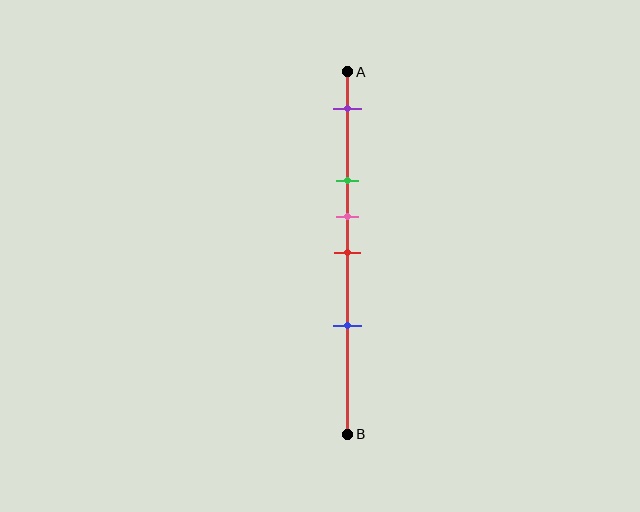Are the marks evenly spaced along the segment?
No, the marks are not evenly spaced.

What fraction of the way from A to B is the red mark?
The red mark is approximately 50% (0.5) of the way from A to B.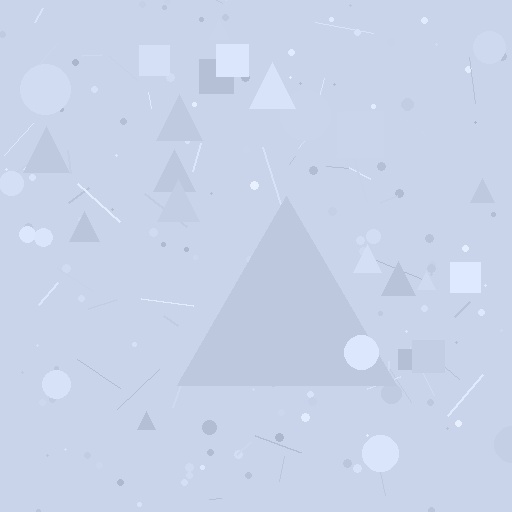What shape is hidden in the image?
A triangle is hidden in the image.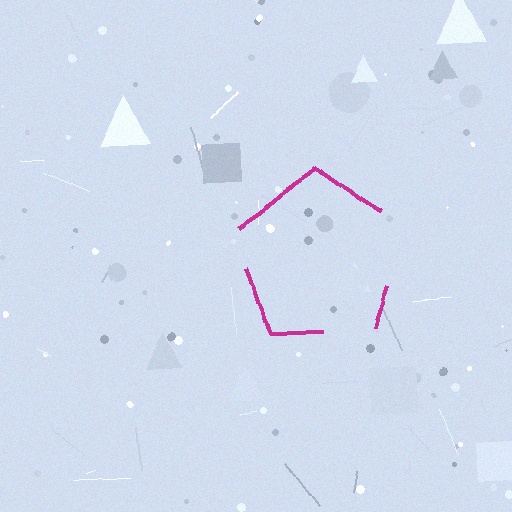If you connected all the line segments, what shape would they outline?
They would outline a pentagon.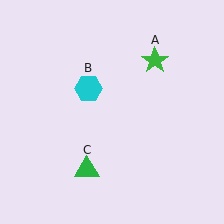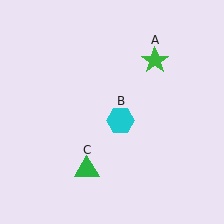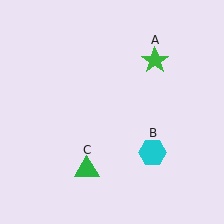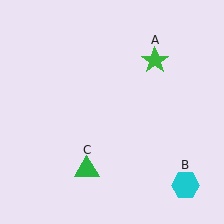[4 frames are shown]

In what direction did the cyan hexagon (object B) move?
The cyan hexagon (object B) moved down and to the right.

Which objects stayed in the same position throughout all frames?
Green star (object A) and green triangle (object C) remained stationary.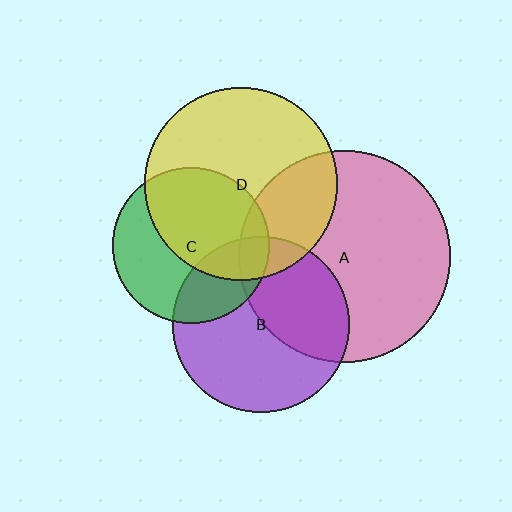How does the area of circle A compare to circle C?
Approximately 1.8 times.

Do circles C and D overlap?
Yes.